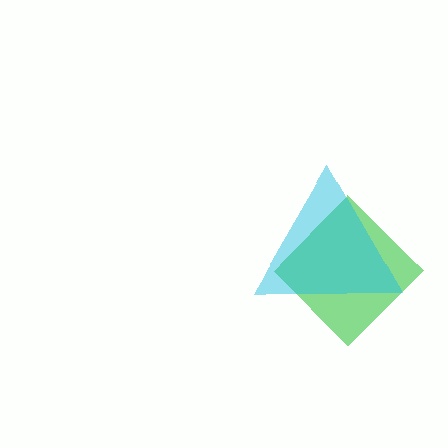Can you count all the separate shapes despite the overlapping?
Yes, there are 2 separate shapes.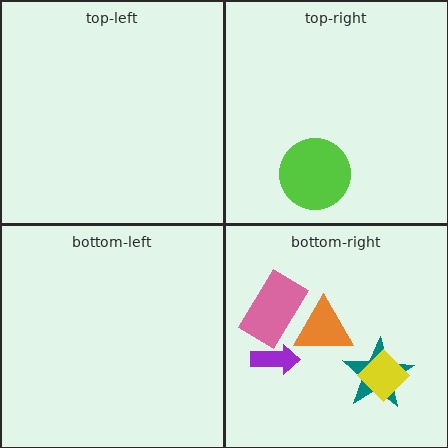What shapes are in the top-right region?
The lime circle.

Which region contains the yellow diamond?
The bottom-right region.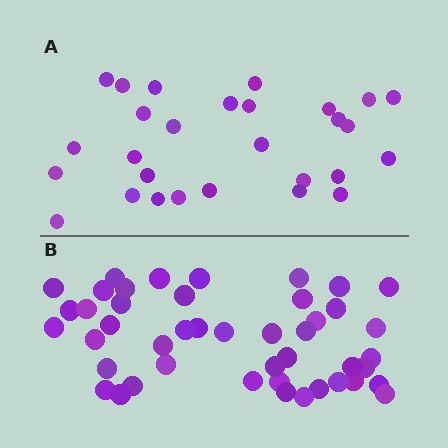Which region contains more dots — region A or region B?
Region B (the bottom region) has more dots.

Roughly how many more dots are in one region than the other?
Region B has approximately 15 more dots than region A.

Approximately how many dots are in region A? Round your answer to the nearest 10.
About 30 dots. (The exact count is 28, which rounds to 30.)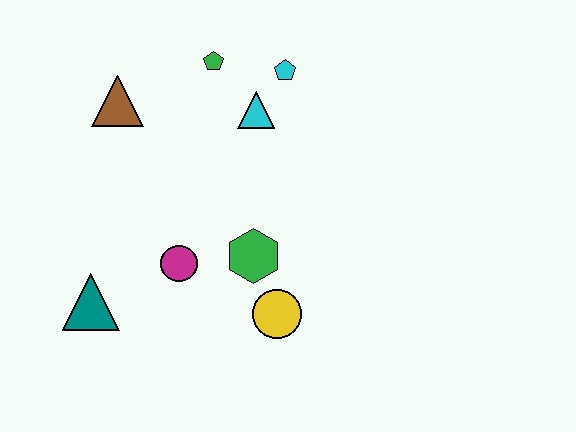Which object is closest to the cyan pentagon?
The cyan triangle is closest to the cyan pentagon.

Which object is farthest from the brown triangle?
The yellow circle is farthest from the brown triangle.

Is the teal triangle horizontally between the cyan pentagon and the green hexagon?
No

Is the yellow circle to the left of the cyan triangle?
No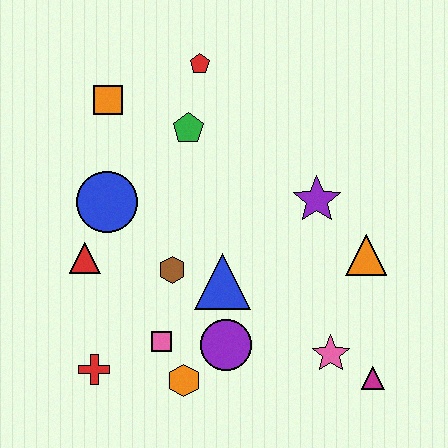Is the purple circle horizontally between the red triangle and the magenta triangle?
Yes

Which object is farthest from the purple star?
The red cross is farthest from the purple star.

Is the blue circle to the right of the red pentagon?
No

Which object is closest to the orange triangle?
The purple star is closest to the orange triangle.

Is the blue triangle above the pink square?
Yes